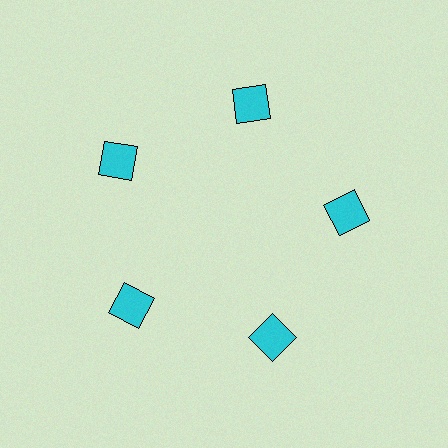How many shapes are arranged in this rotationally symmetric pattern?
There are 5 shapes, arranged in 5 groups of 1.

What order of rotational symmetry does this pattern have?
This pattern has 5-fold rotational symmetry.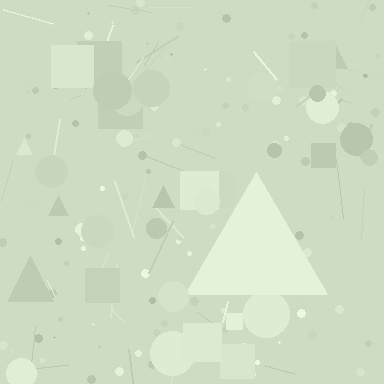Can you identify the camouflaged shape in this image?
The camouflaged shape is a triangle.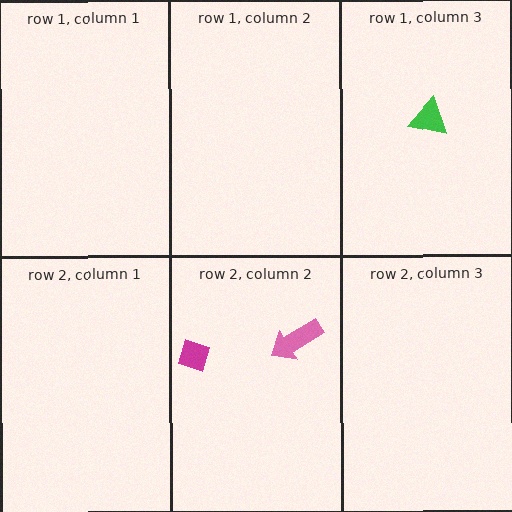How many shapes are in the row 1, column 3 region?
1.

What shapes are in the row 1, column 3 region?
The green triangle.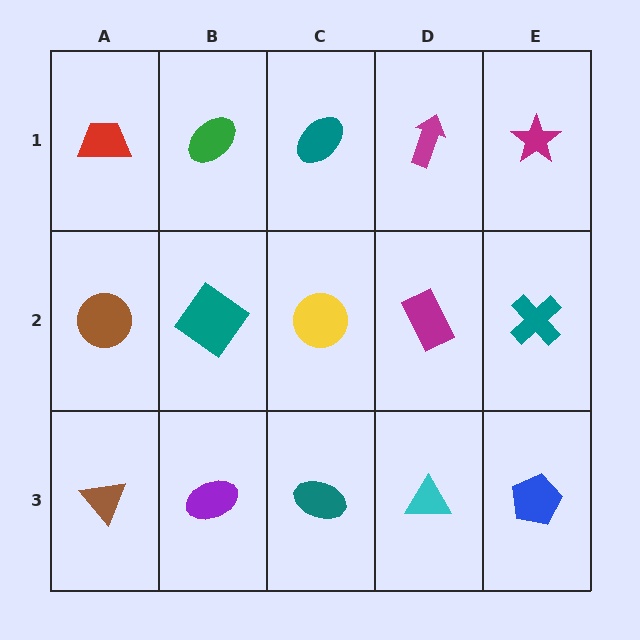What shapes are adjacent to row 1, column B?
A teal diamond (row 2, column B), a red trapezoid (row 1, column A), a teal ellipse (row 1, column C).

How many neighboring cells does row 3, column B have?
3.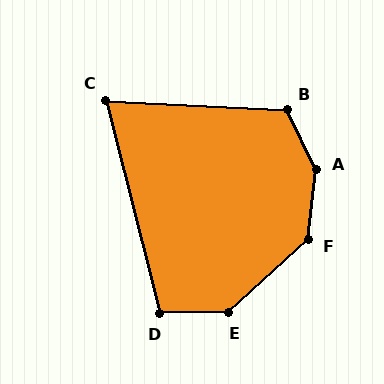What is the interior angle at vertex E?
Approximately 139 degrees (obtuse).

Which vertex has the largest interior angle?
A, at approximately 149 degrees.